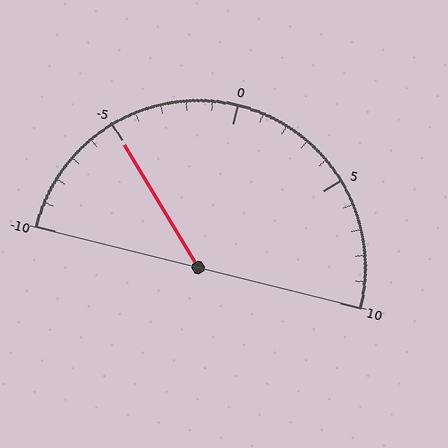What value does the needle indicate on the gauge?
The needle indicates approximately -5.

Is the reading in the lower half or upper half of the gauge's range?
The reading is in the lower half of the range (-10 to 10).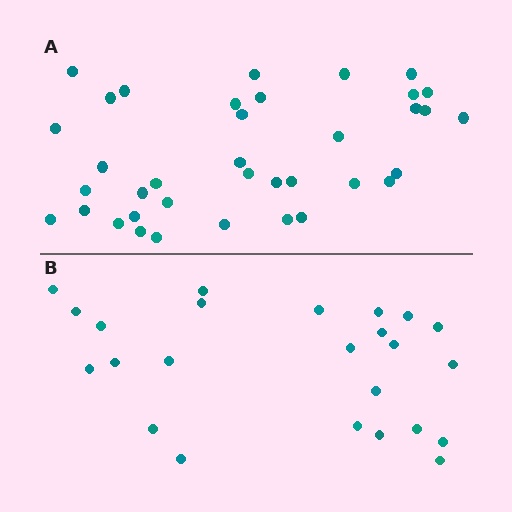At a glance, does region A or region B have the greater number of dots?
Region A (the top region) has more dots.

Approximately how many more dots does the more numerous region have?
Region A has approximately 15 more dots than region B.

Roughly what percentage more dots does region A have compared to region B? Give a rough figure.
About 55% more.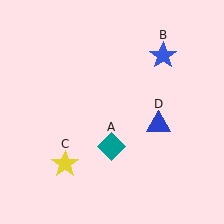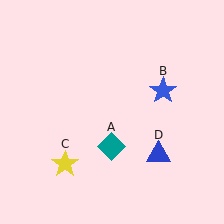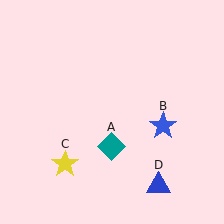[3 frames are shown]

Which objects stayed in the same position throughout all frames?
Teal diamond (object A) and yellow star (object C) remained stationary.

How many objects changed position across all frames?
2 objects changed position: blue star (object B), blue triangle (object D).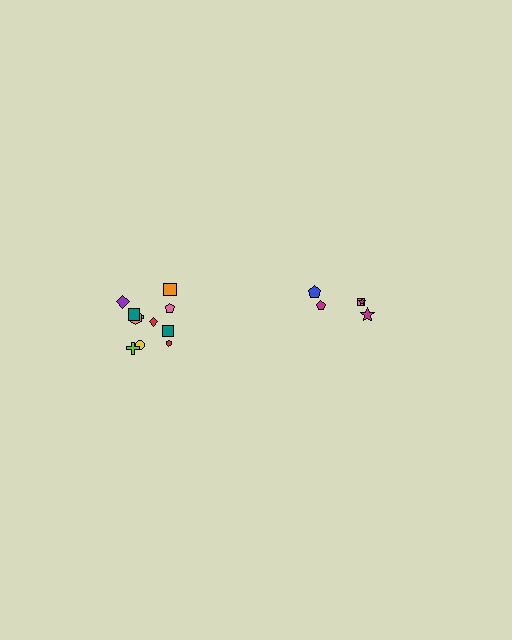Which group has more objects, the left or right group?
The left group.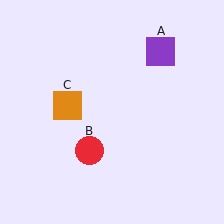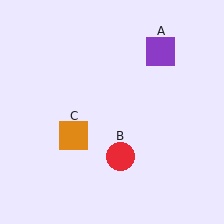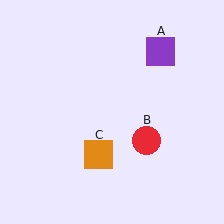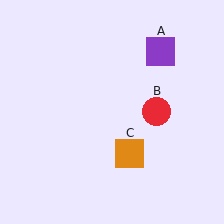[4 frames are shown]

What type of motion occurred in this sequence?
The red circle (object B), orange square (object C) rotated counterclockwise around the center of the scene.